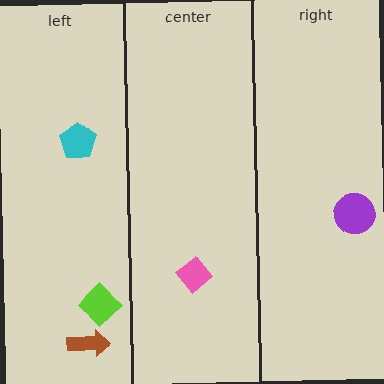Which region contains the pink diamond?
The center region.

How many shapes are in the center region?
1.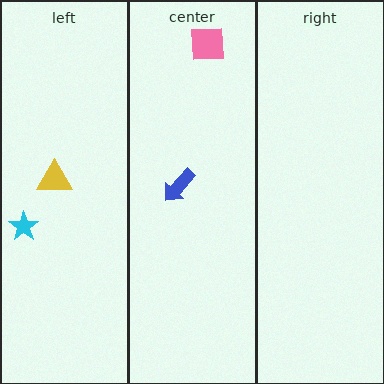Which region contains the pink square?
The center region.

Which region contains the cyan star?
The left region.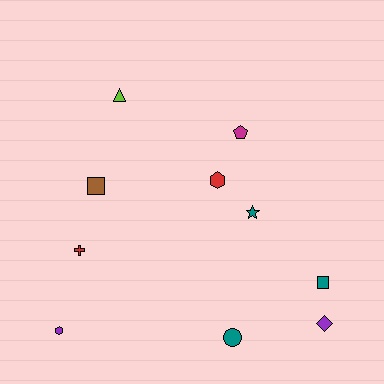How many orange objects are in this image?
There are no orange objects.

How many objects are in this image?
There are 10 objects.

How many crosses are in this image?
There is 1 cross.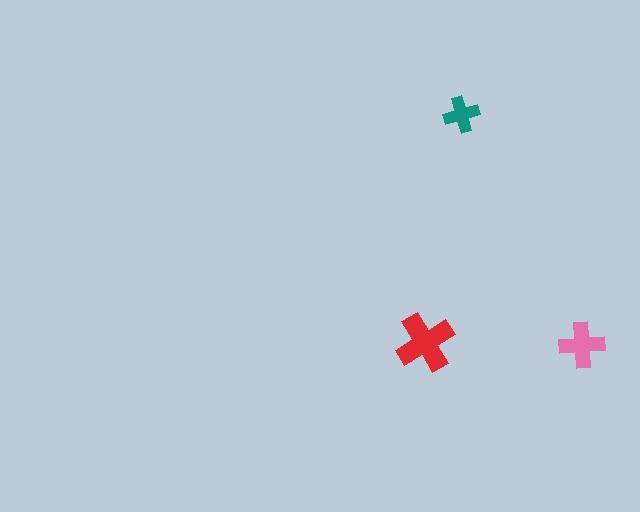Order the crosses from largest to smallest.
the red one, the pink one, the teal one.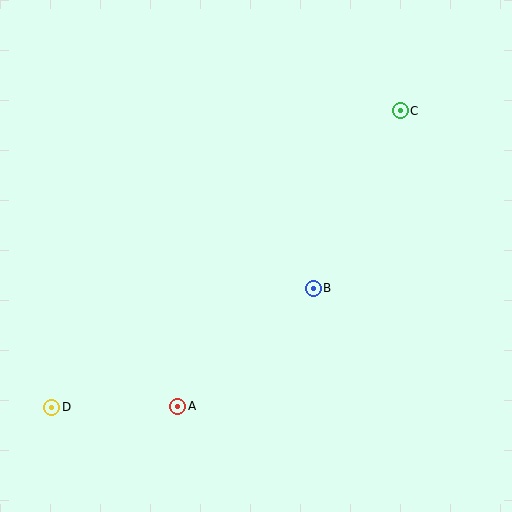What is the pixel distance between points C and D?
The distance between C and D is 457 pixels.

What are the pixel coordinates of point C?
Point C is at (400, 111).